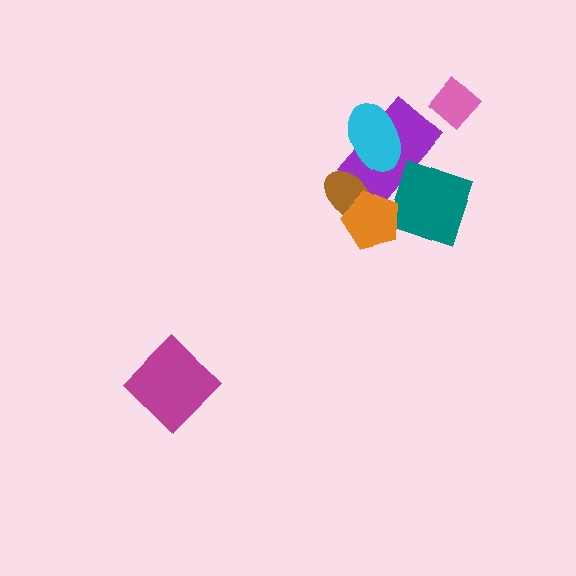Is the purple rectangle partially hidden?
Yes, it is partially covered by another shape.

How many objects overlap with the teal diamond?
2 objects overlap with the teal diamond.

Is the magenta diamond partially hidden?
No, no other shape covers it.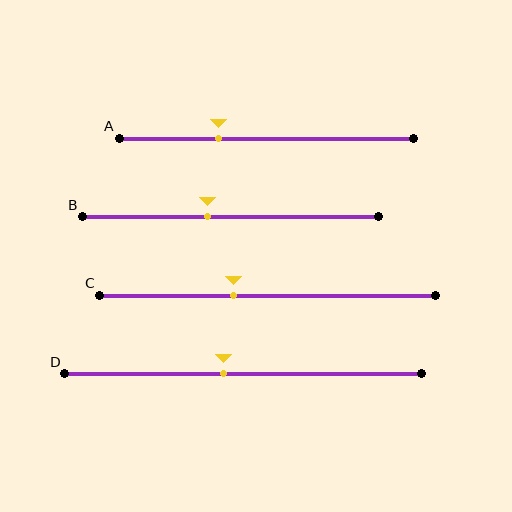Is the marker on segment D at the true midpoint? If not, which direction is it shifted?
No, the marker on segment D is shifted to the left by about 5% of the segment length.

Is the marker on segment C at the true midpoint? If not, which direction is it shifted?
No, the marker on segment C is shifted to the left by about 10% of the segment length.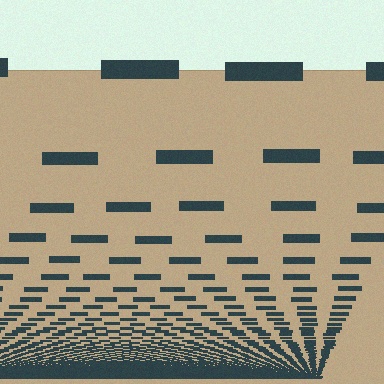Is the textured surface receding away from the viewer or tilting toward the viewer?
The surface appears to tilt toward the viewer. Texture elements get larger and sparser toward the top.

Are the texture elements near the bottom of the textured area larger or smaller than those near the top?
Smaller. The gradient is inverted — elements near the bottom are smaller and denser.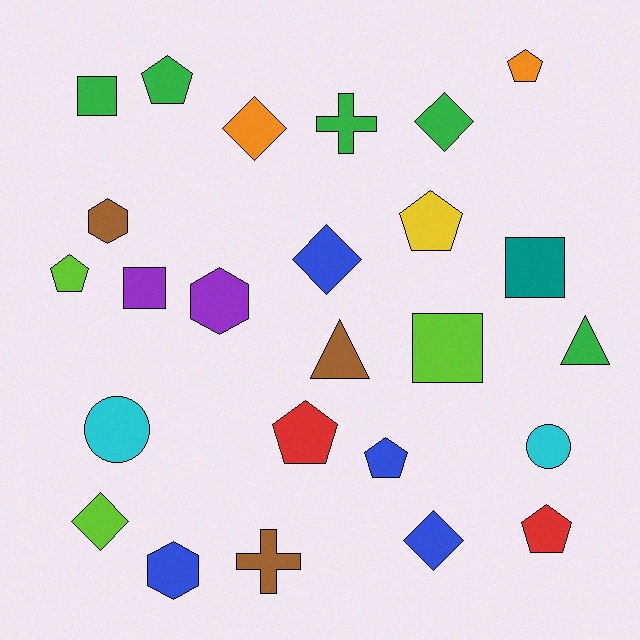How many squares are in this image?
There are 4 squares.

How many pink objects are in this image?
There are no pink objects.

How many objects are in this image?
There are 25 objects.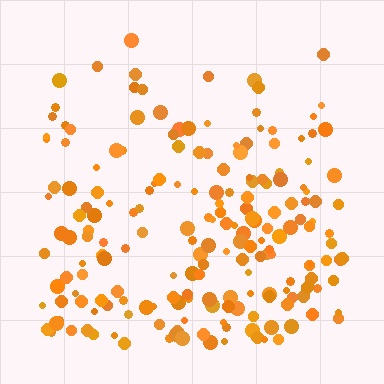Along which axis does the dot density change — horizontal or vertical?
Vertical.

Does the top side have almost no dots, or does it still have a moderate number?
Still a moderate number, just noticeably fewer than the bottom.